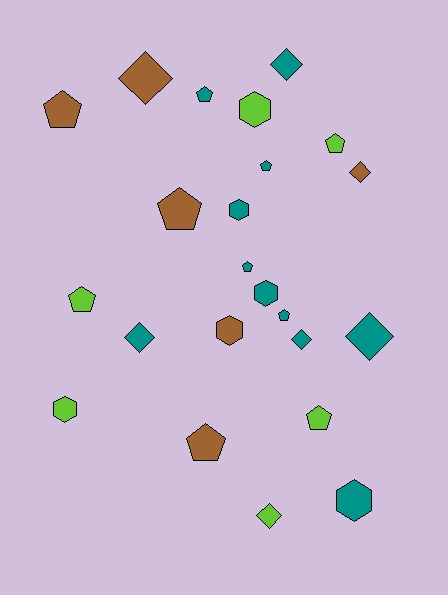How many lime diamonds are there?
There is 1 lime diamond.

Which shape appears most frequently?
Pentagon, with 10 objects.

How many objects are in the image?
There are 23 objects.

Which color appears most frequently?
Teal, with 11 objects.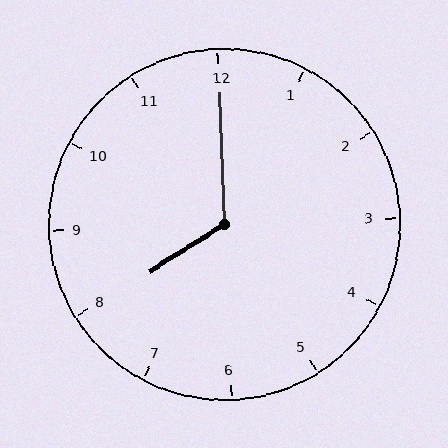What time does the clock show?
8:00.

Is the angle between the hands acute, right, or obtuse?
It is obtuse.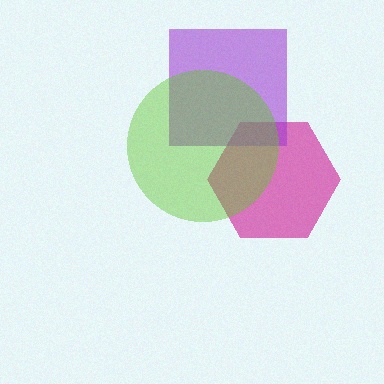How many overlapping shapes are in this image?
There are 3 overlapping shapes in the image.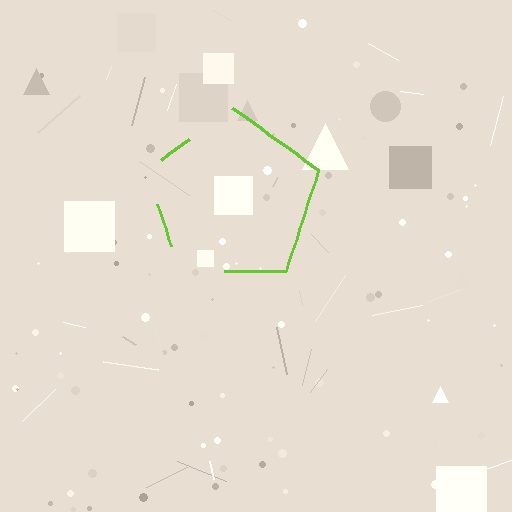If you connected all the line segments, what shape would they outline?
They would outline a pentagon.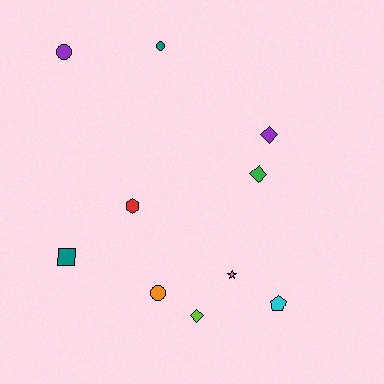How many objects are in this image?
There are 10 objects.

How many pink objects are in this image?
There is 1 pink object.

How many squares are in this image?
There is 1 square.